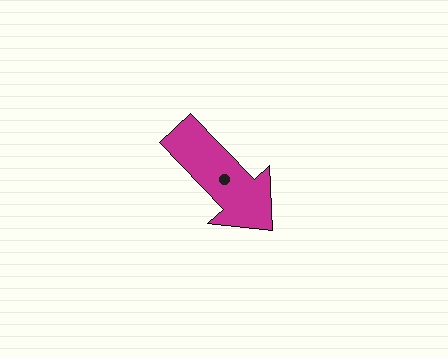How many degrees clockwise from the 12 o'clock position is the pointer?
Approximately 136 degrees.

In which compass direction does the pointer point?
Southeast.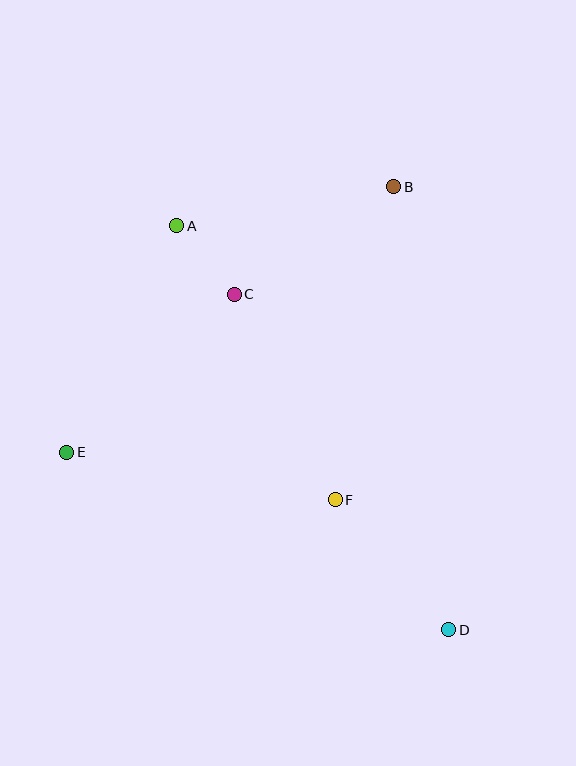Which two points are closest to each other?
Points A and C are closest to each other.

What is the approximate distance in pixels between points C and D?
The distance between C and D is approximately 398 pixels.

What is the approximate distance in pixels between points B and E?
The distance between B and E is approximately 421 pixels.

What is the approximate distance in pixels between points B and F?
The distance between B and F is approximately 318 pixels.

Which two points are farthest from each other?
Points A and D are farthest from each other.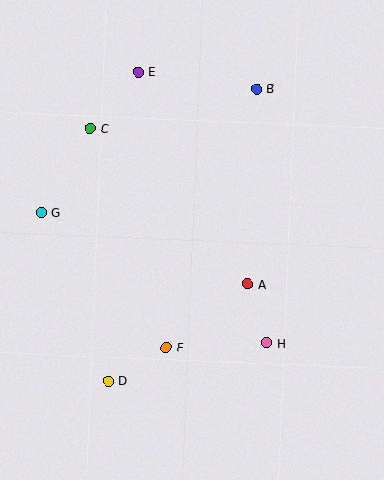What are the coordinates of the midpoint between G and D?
The midpoint between G and D is at (75, 297).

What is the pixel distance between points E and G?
The distance between E and G is 170 pixels.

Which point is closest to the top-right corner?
Point B is closest to the top-right corner.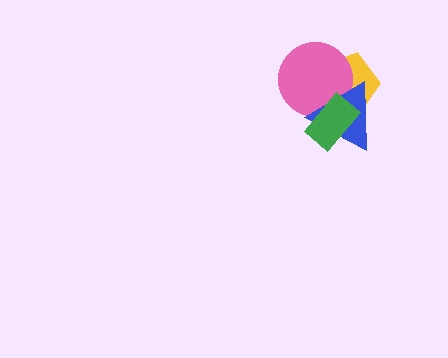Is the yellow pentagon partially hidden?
Yes, it is partially covered by another shape.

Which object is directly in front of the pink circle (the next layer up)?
The blue triangle is directly in front of the pink circle.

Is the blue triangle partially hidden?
Yes, it is partially covered by another shape.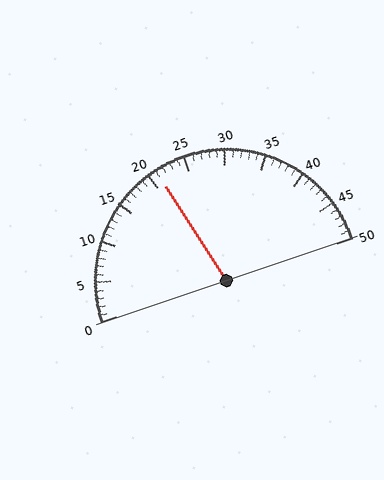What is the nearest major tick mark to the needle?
The nearest major tick mark is 20.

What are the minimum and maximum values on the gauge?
The gauge ranges from 0 to 50.